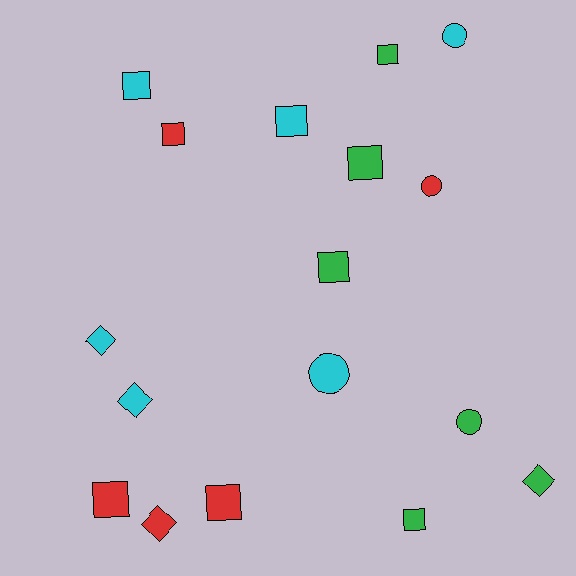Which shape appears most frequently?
Square, with 9 objects.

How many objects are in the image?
There are 17 objects.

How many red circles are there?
There is 1 red circle.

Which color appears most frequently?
Green, with 6 objects.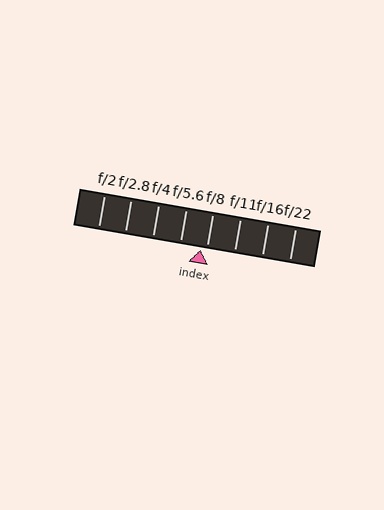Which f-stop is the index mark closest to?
The index mark is closest to f/8.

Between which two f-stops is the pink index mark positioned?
The index mark is between f/5.6 and f/8.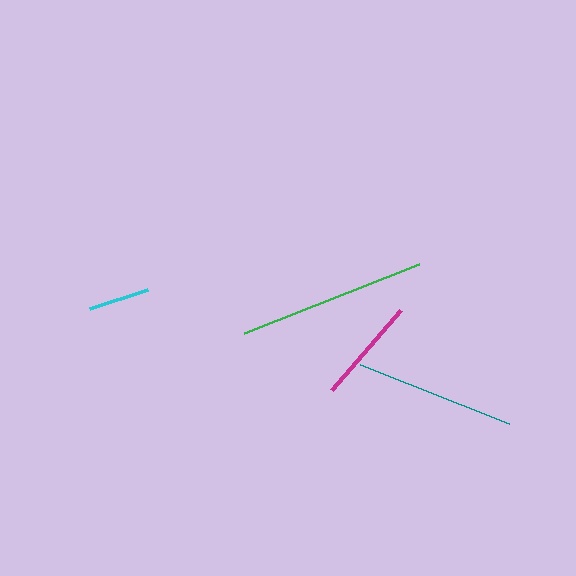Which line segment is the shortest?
The cyan line is the shortest at approximately 61 pixels.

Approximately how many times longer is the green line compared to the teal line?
The green line is approximately 1.2 times the length of the teal line.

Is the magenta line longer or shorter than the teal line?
The teal line is longer than the magenta line.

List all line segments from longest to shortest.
From longest to shortest: green, teal, magenta, cyan.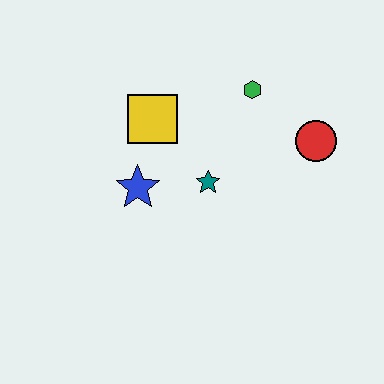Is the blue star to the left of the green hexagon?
Yes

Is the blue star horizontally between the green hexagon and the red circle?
No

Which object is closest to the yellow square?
The blue star is closest to the yellow square.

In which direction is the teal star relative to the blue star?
The teal star is to the right of the blue star.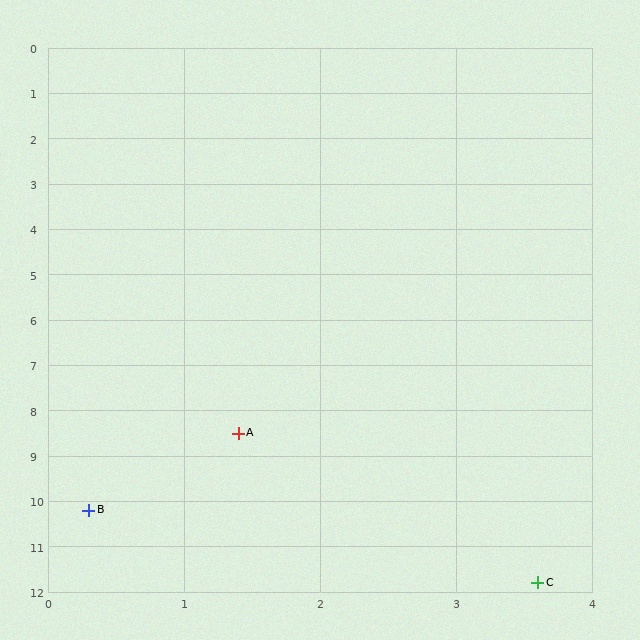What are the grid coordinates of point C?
Point C is at approximately (3.6, 11.8).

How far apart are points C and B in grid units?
Points C and B are about 3.7 grid units apart.